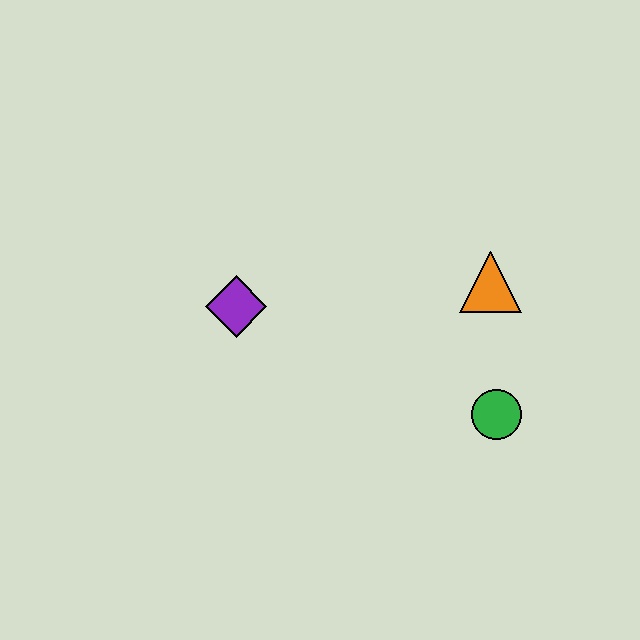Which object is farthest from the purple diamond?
The green circle is farthest from the purple diamond.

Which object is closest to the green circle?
The orange triangle is closest to the green circle.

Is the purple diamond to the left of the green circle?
Yes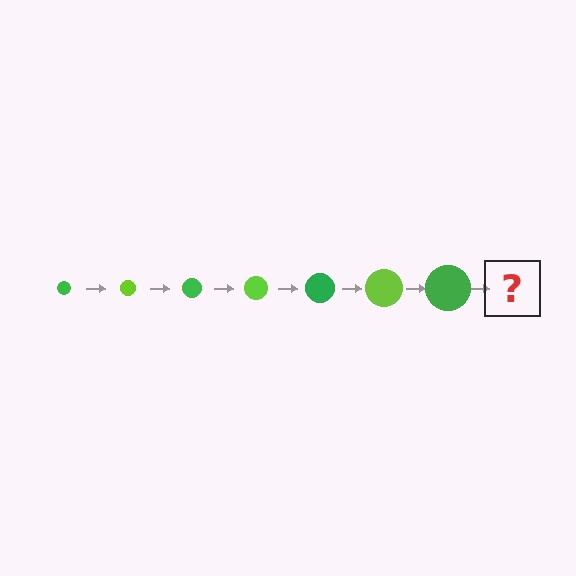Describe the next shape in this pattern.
It should be a lime circle, larger than the previous one.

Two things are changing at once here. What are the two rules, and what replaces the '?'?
The two rules are that the circle grows larger each step and the color cycles through green and lime. The '?' should be a lime circle, larger than the previous one.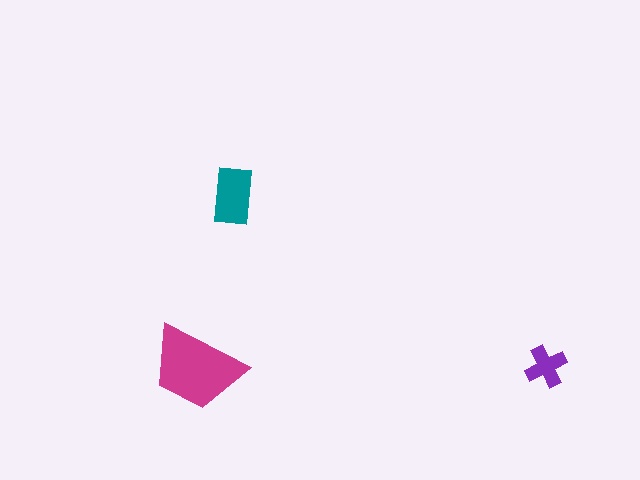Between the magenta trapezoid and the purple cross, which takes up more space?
The magenta trapezoid.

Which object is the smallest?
The purple cross.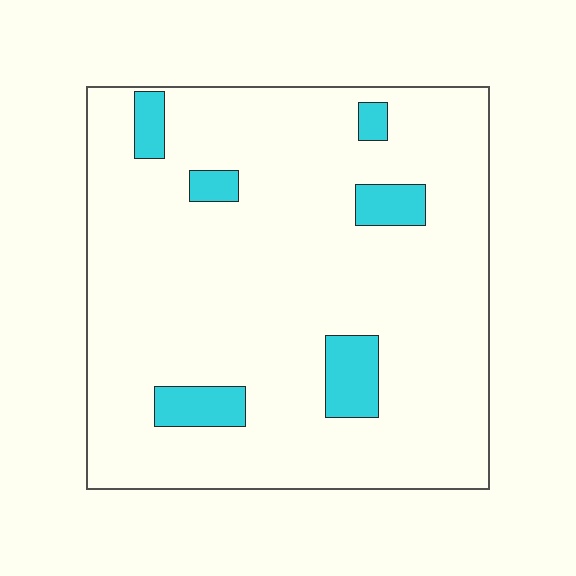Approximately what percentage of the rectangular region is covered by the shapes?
Approximately 10%.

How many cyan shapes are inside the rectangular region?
6.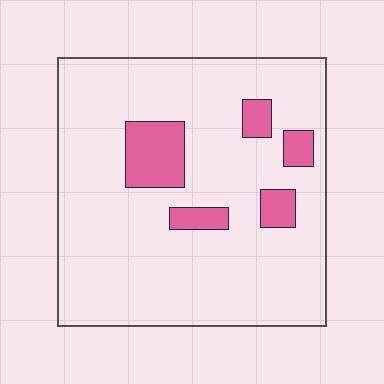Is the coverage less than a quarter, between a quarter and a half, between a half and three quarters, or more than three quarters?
Less than a quarter.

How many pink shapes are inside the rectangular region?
5.